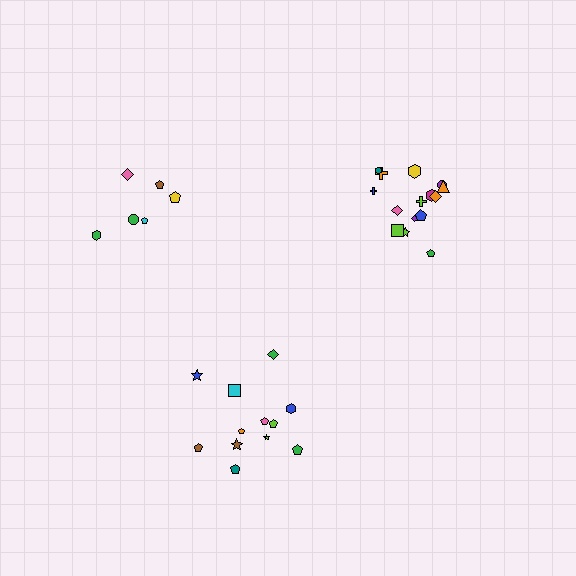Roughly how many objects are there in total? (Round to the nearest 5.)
Roughly 35 objects in total.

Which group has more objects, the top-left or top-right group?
The top-right group.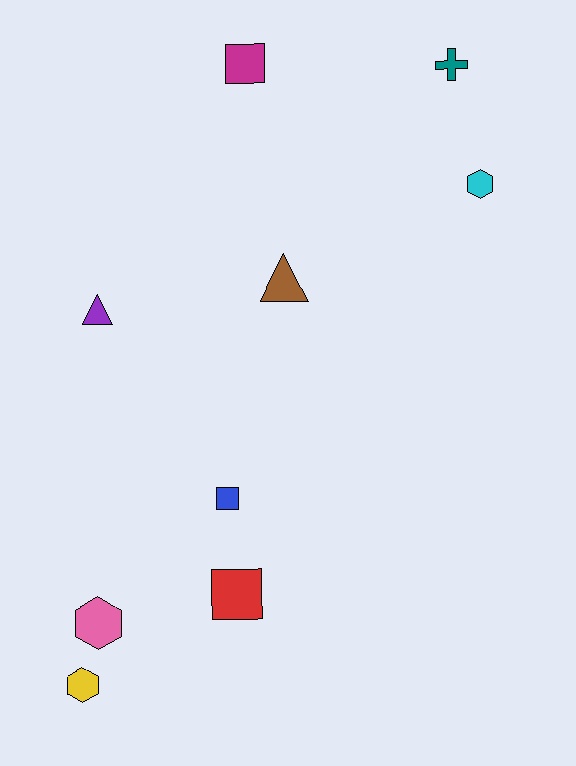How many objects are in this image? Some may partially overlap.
There are 9 objects.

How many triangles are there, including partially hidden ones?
There are 2 triangles.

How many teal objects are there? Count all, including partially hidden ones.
There is 1 teal object.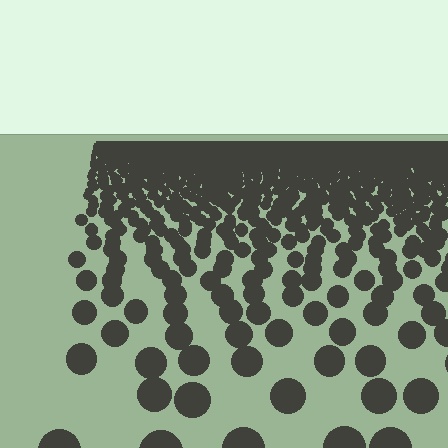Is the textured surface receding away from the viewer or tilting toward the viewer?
The surface is receding away from the viewer. Texture elements get smaller and denser toward the top.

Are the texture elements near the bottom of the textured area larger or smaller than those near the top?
Larger. Near the bottom, elements are closer to the viewer and appear at a bigger on-screen size.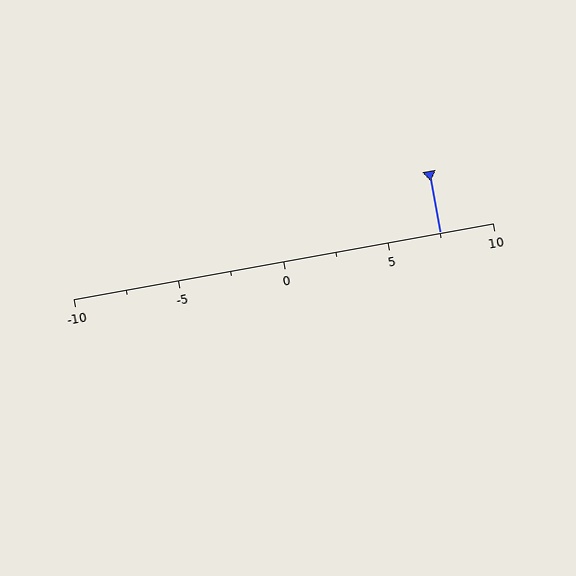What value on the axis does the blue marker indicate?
The marker indicates approximately 7.5.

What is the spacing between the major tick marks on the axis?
The major ticks are spaced 5 apart.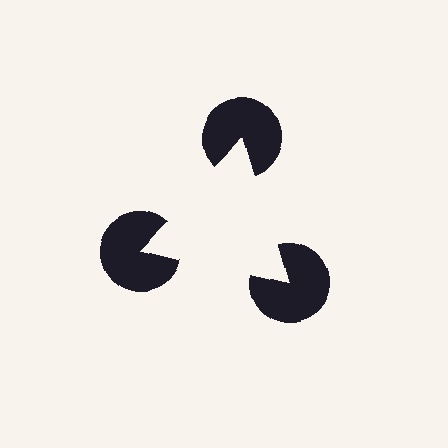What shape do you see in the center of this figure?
An illusory triangle — its edges are inferred from the aligned wedge cuts in the pac-man discs, not physically drawn.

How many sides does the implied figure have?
3 sides.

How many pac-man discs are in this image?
There are 3 — one at each vertex of the illusory triangle.